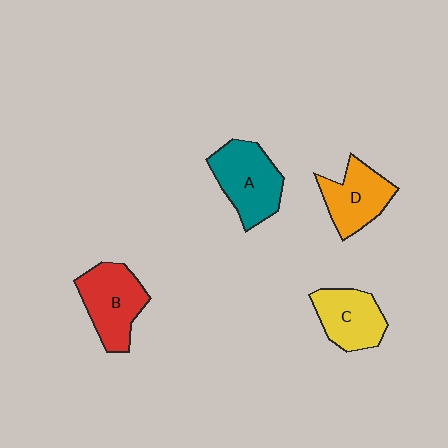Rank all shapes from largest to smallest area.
From largest to smallest: A (teal), B (red), D (orange), C (yellow).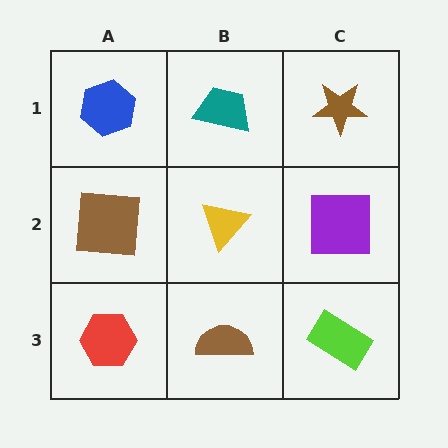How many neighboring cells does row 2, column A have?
3.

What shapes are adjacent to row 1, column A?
A brown square (row 2, column A), a teal trapezoid (row 1, column B).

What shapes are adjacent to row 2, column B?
A teal trapezoid (row 1, column B), a brown semicircle (row 3, column B), a brown square (row 2, column A), a purple square (row 2, column C).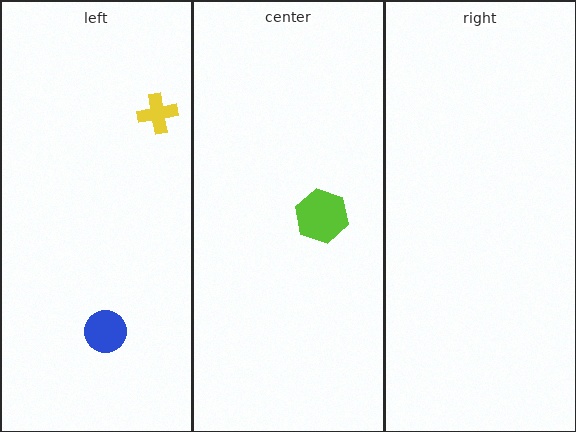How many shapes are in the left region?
2.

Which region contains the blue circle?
The left region.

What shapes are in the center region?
The lime hexagon.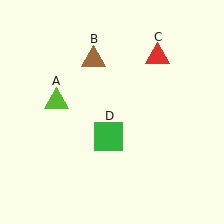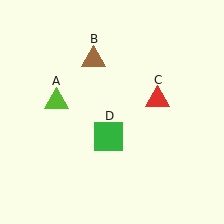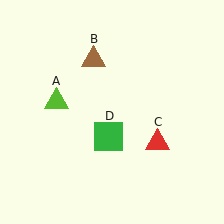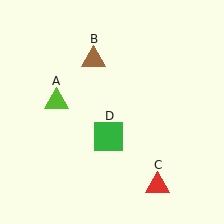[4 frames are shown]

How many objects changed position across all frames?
1 object changed position: red triangle (object C).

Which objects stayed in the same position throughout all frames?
Lime triangle (object A) and brown triangle (object B) and green square (object D) remained stationary.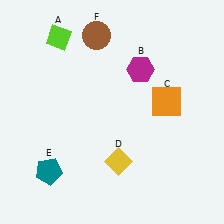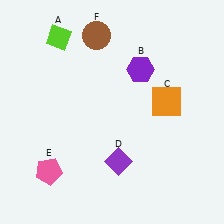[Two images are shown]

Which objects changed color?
B changed from magenta to purple. D changed from yellow to purple. E changed from teal to pink.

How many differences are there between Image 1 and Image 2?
There are 3 differences between the two images.